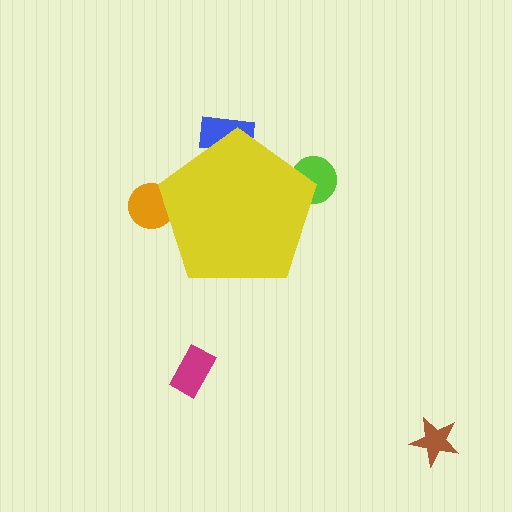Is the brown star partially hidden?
No, the brown star is fully visible.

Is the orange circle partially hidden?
Yes, the orange circle is partially hidden behind the yellow pentagon.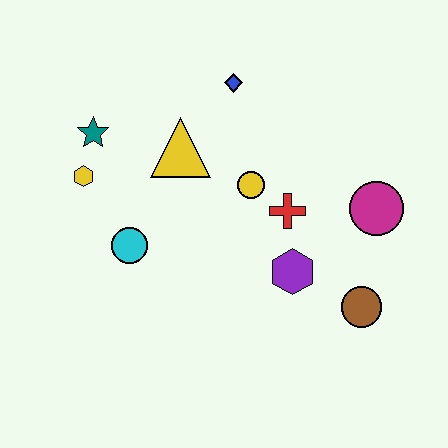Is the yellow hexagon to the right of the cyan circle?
No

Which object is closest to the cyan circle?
The yellow hexagon is closest to the cyan circle.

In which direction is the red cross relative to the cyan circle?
The red cross is to the right of the cyan circle.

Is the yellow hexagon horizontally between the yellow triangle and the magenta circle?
No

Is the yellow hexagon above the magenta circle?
Yes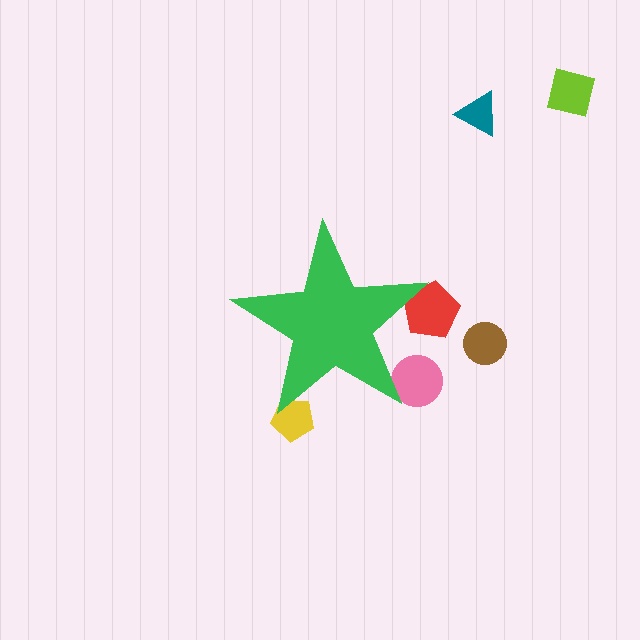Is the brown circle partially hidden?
No, the brown circle is fully visible.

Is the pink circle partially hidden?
Yes, the pink circle is partially hidden behind the green star.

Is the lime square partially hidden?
No, the lime square is fully visible.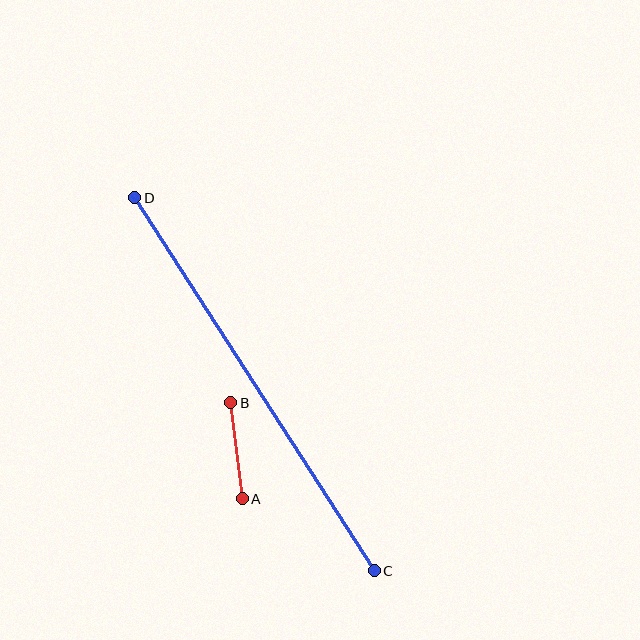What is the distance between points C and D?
The distance is approximately 443 pixels.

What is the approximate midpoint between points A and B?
The midpoint is at approximately (236, 451) pixels.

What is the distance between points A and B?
The distance is approximately 97 pixels.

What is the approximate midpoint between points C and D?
The midpoint is at approximately (255, 384) pixels.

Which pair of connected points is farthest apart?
Points C and D are farthest apart.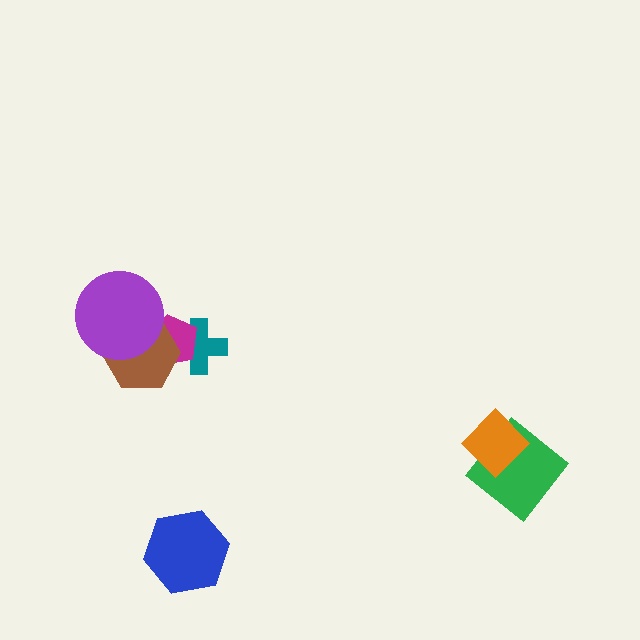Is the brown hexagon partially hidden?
Yes, it is partially covered by another shape.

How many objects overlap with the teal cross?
2 objects overlap with the teal cross.